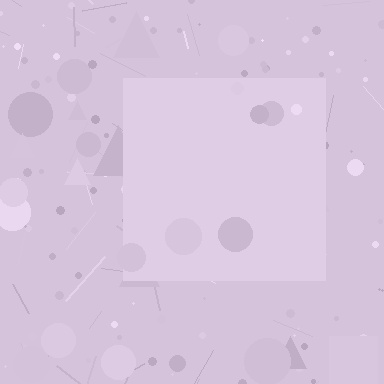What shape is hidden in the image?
A square is hidden in the image.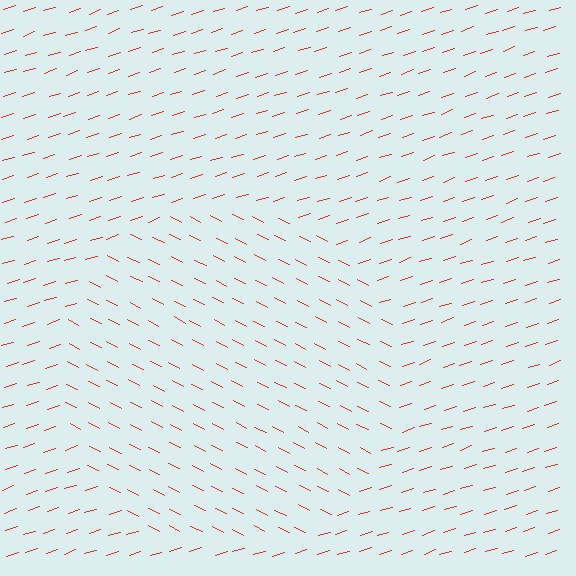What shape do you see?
I see a circle.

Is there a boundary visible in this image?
Yes, there is a texture boundary formed by a change in line orientation.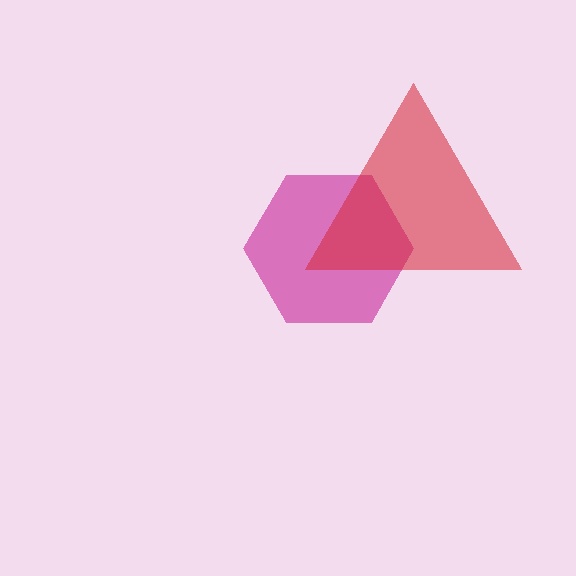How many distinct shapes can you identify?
There are 2 distinct shapes: a magenta hexagon, a red triangle.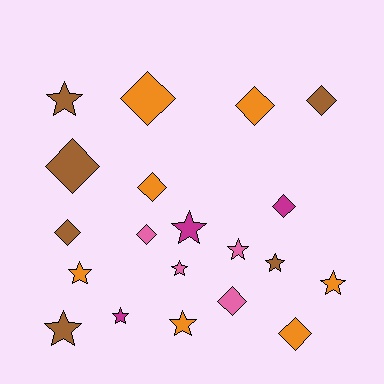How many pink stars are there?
There are 2 pink stars.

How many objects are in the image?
There are 20 objects.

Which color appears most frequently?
Orange, with 7 objects.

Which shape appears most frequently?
Star, with 10 objects.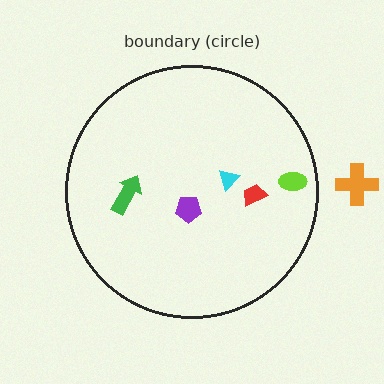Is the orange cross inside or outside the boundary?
Outside.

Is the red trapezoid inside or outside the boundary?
Inside.